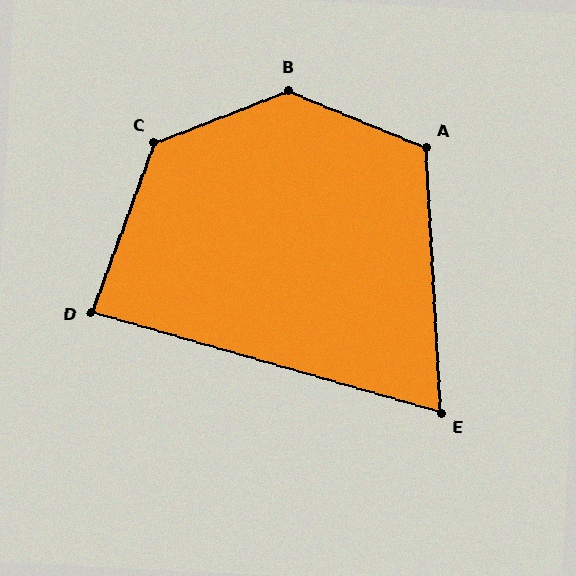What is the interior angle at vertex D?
Approximately 86 degrees (approximately right).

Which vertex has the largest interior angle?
B, at approximately 136 degrees.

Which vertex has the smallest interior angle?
E, at approximately 71 degrees.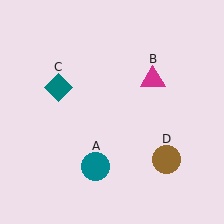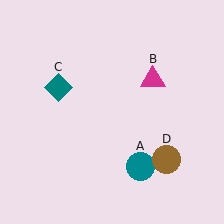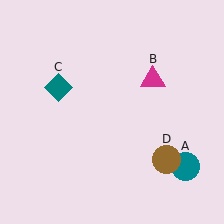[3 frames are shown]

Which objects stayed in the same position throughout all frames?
Magenta triangle (object B) and teal diamond (object C) and brown circle (object D) remained stationary.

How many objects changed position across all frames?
1 object changed position: teal circle (object A).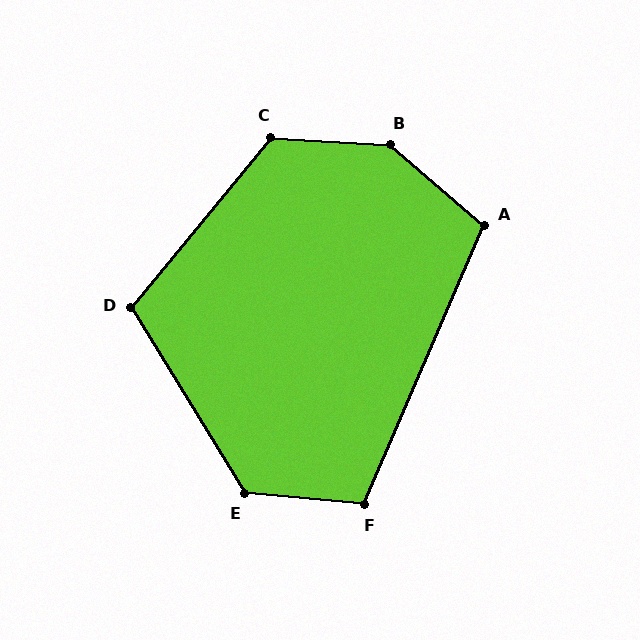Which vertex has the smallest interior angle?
A, at approximately 108 degrees.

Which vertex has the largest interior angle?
B, at approximately 142 degrees.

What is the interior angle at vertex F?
Approximately 108 degrees (obtuse).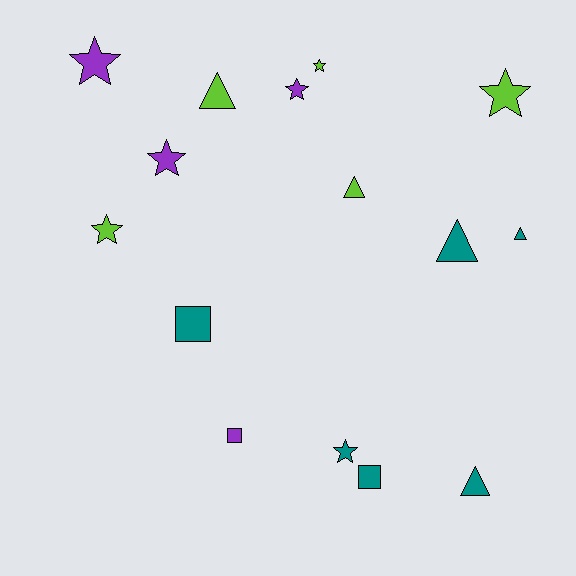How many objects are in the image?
There are 15 objects.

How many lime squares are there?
There are no lime squares.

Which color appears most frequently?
Teal, with 6 objects.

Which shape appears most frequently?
Star, with 7 objects.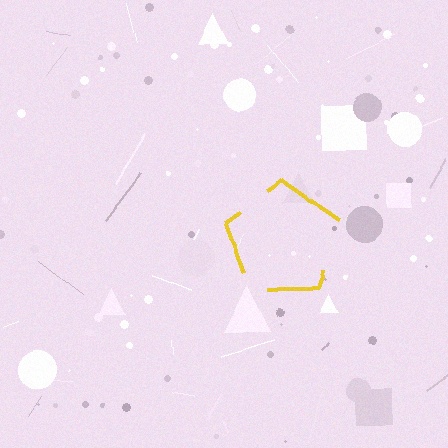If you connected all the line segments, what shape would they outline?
They would outline a pentagon.